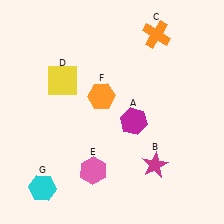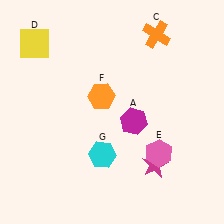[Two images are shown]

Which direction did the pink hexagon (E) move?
The pink hexagon (E) moved right.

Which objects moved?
The objects that moved are: the yellow square (D), the pink hexagon (E), the cyan hexagon (G).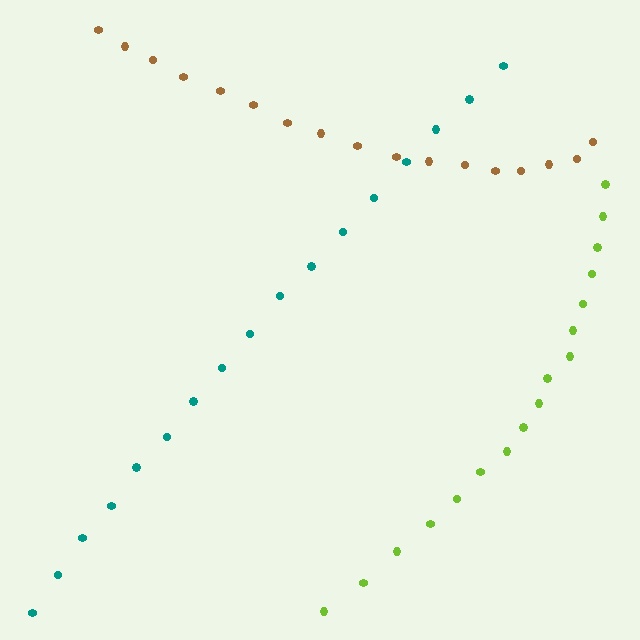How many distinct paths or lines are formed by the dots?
There are 3 distinct paths.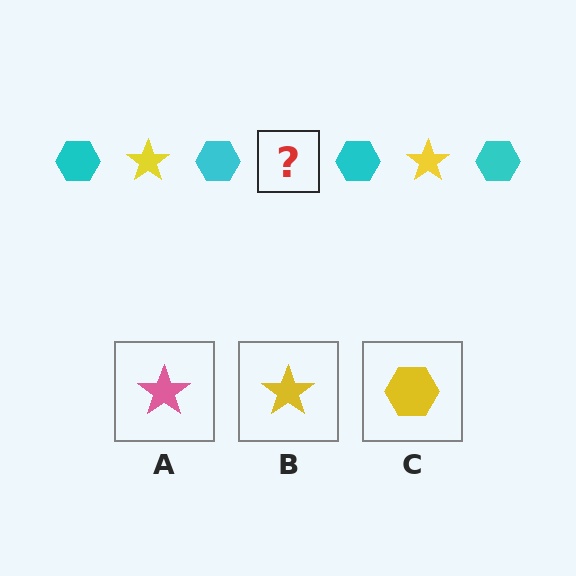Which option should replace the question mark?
Option B.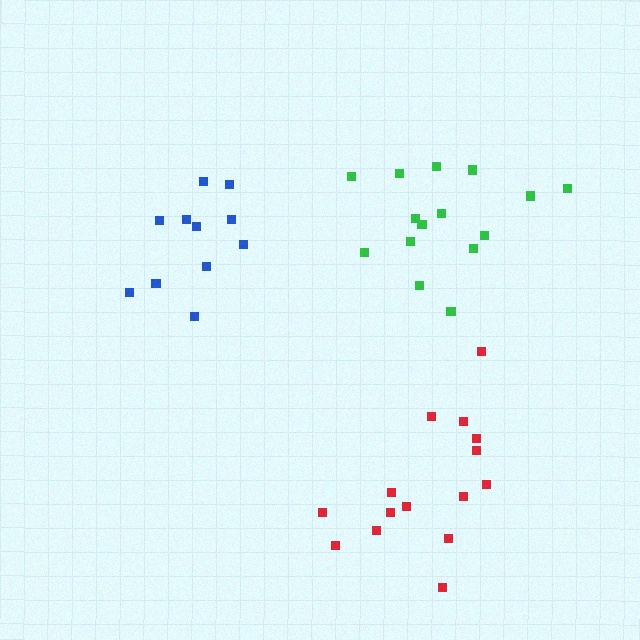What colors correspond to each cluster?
The clusters are colored: blue, green, red.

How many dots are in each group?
Group 1: 11 dots, Group 2: 15 dots, Group 3: 15 dots (41 total).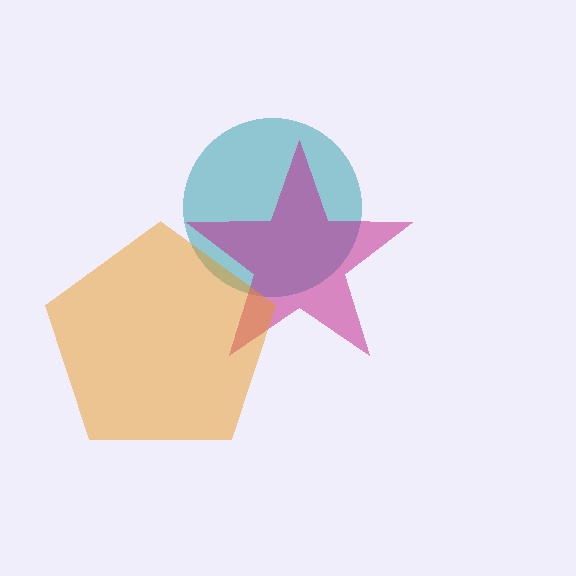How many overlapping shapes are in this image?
There are 3 overlapping shapes in the image.